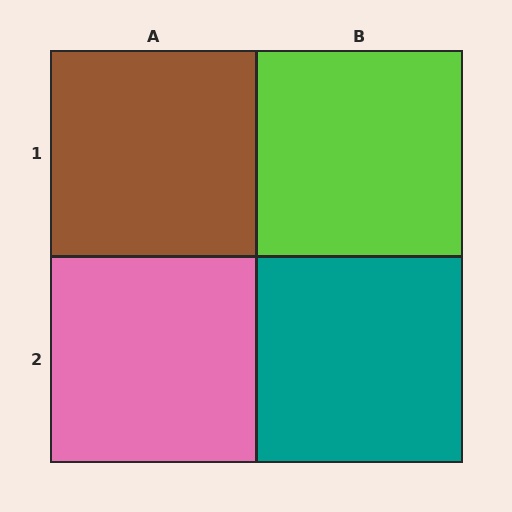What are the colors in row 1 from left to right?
Brown, lime.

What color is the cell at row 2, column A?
Pink.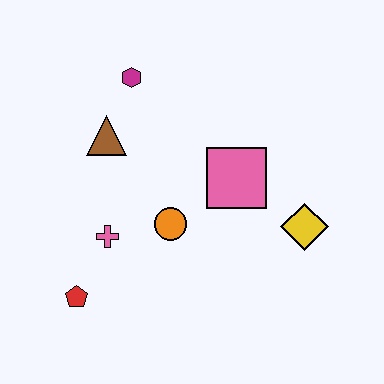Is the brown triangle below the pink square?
No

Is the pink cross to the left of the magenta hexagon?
Yes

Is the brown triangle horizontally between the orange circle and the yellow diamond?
No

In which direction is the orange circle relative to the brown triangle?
The orange circle is below the brown triangle.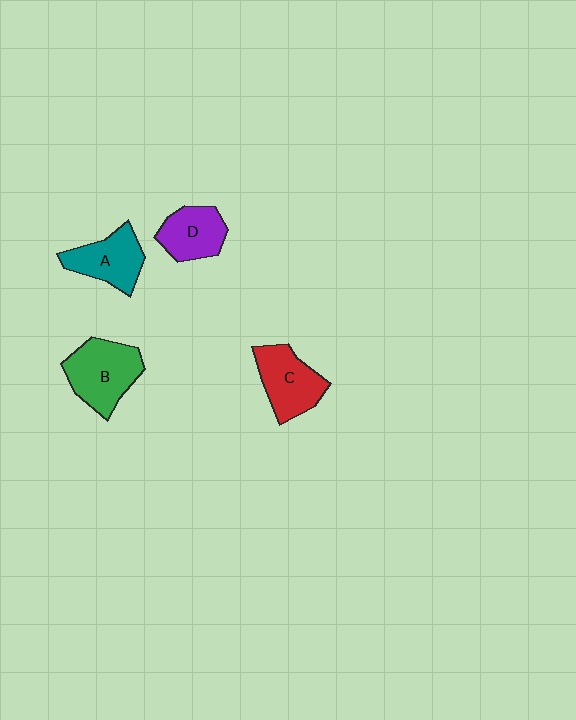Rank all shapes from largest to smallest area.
From largest to smallest: B (green), C (red), A (teal), D (purple).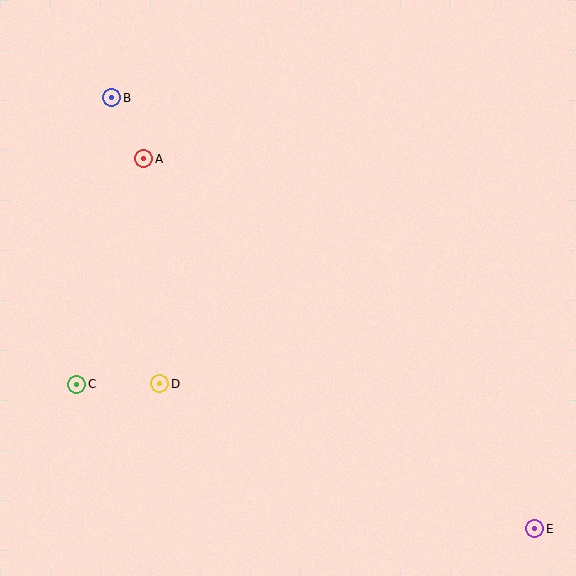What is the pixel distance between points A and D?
The distance between A and D is 225 pixels.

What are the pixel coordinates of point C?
Point C is at (77, 384).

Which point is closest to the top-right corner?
Point A is closest to the top-right corner.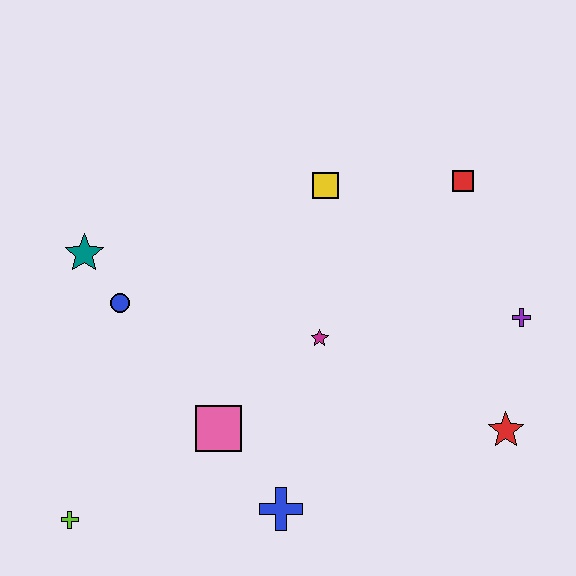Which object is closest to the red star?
The purple cross is closest to the red star.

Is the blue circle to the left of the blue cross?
Yes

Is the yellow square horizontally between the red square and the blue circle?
Yes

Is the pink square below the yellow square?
Yes